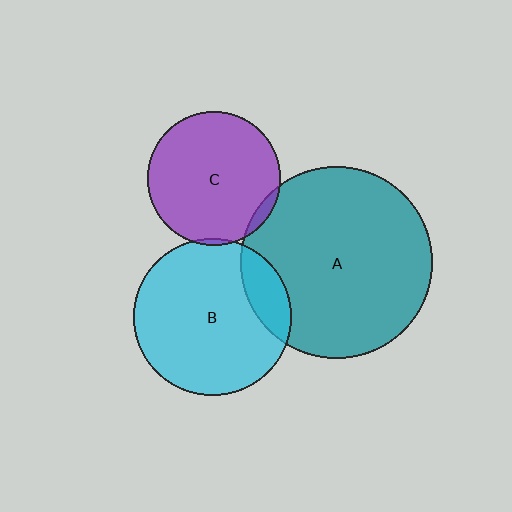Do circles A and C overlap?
Yes.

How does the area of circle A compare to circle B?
Approximately 1.5 times.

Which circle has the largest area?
Circle A (teal).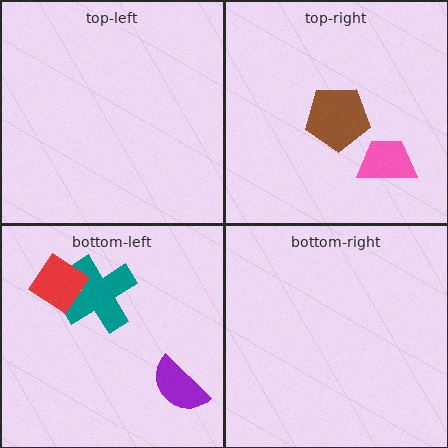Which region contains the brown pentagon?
The top-right region.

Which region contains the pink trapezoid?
The top-right region.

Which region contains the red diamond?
The bottom-left region.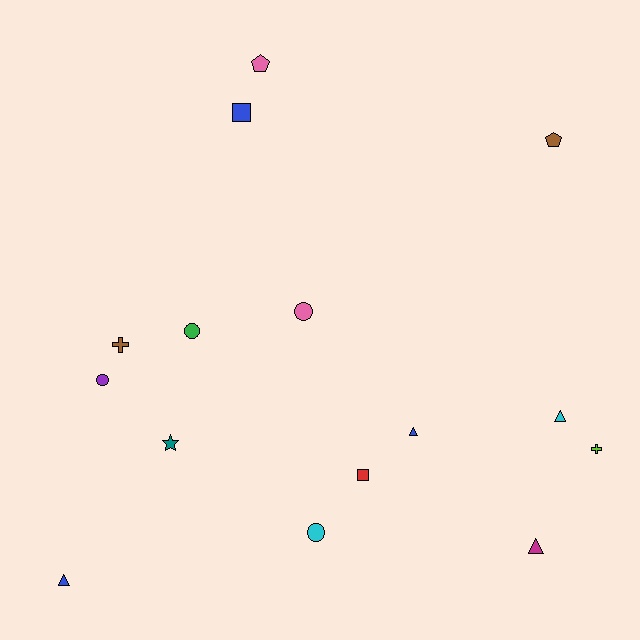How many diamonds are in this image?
There are no diamonds.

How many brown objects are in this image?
There are 2 brown objects.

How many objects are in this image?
There are 15 objects.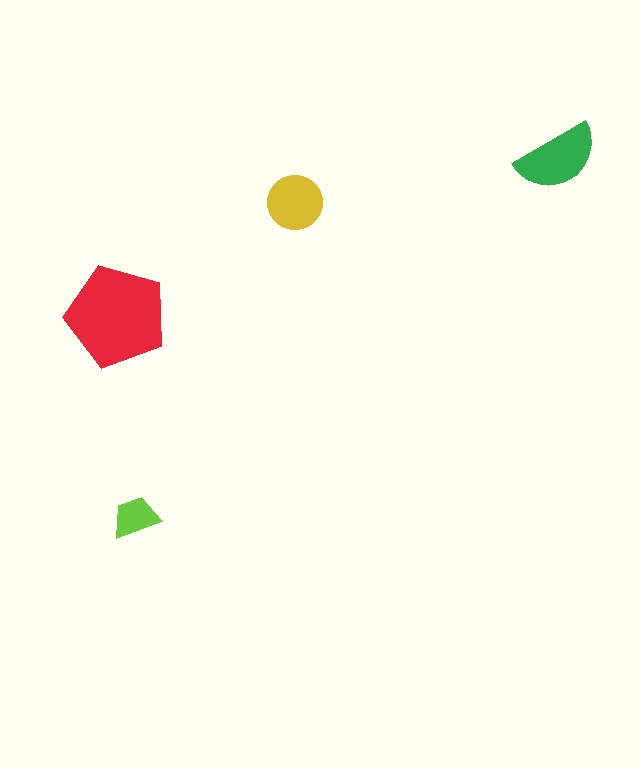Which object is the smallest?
The lime trapezoid.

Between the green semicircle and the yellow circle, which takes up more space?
The green semicircle.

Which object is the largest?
The red pentagon.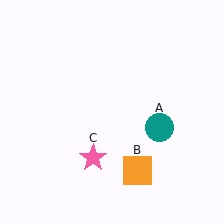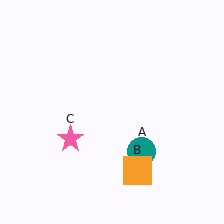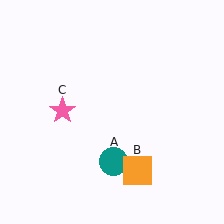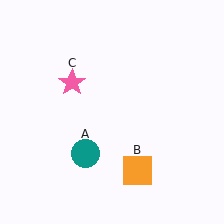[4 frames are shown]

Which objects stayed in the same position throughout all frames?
Orange square (object B) remained stationary.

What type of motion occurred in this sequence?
The teal circle (object A), pink star (object C) rotated clockwise around the center of the scene.